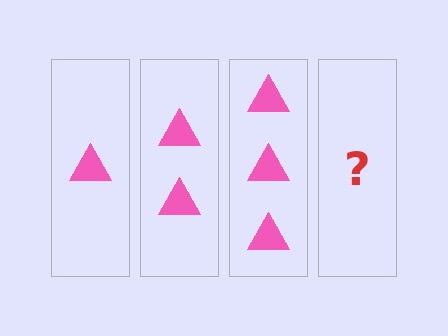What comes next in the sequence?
The next element should be 4 triangles.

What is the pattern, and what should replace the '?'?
The pattern is that each step adds one more triangle. The '?' should be 4 triangles.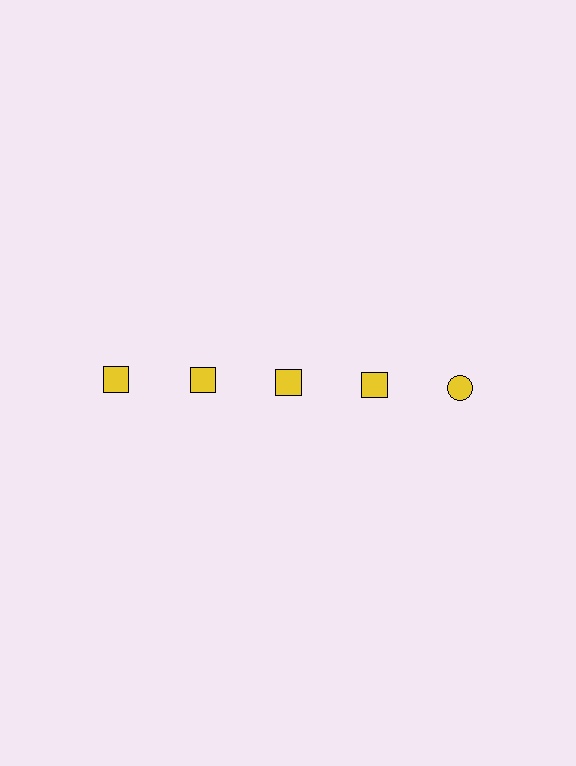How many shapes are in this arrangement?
There are 5 shapes arranged in a grid pattern.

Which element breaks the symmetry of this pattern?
The yellow circle in the top row, rightmost column breaks the symmetry. All other shapes are yellow squares.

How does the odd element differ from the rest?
It has a different shape: circle instead of square.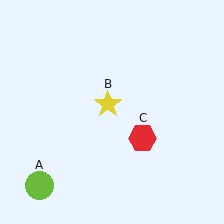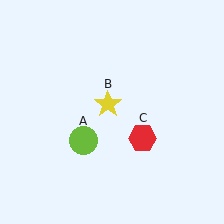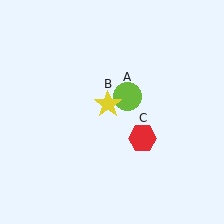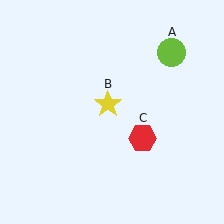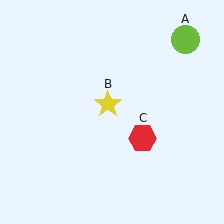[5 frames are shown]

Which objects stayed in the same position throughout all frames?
Yellow star (object B) and red hexagon (object C) remained stationary.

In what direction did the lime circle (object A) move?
The lime circle (object A) moved up and to the right.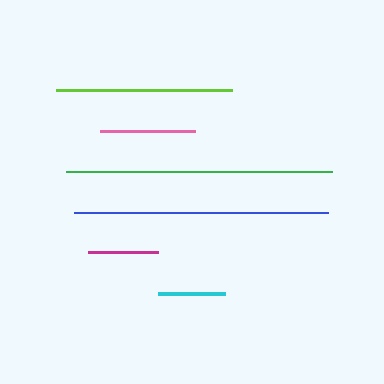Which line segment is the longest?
The green line is the longest at approximately 266 pixels.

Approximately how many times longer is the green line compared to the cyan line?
The green line is approximately 4.0 times the length of the cyan line.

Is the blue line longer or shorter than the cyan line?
The blue line is longer than the cyan line.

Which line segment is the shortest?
The cyan line is the shortest at approximately 67 pixels.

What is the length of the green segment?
The green segment is approximately 266 pixels long.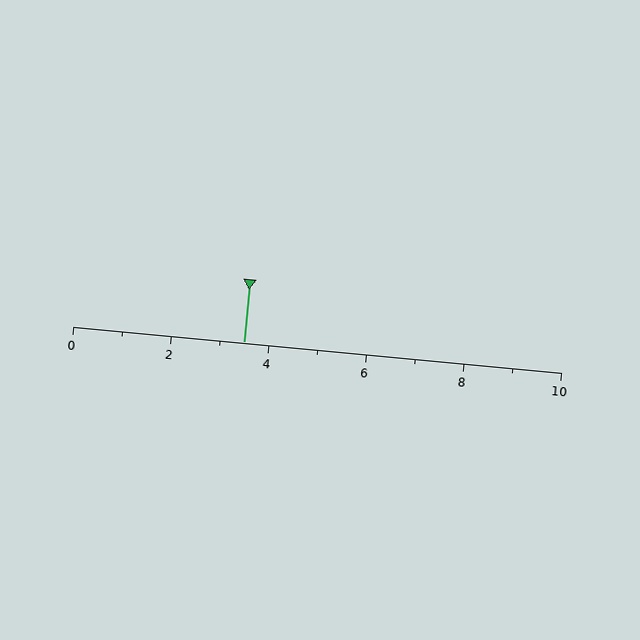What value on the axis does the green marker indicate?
The marker indicates approximately 3.5.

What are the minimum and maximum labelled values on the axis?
The axis runs from 0 to 10.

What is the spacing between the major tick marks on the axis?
The major ticks are spaced 2 apart.